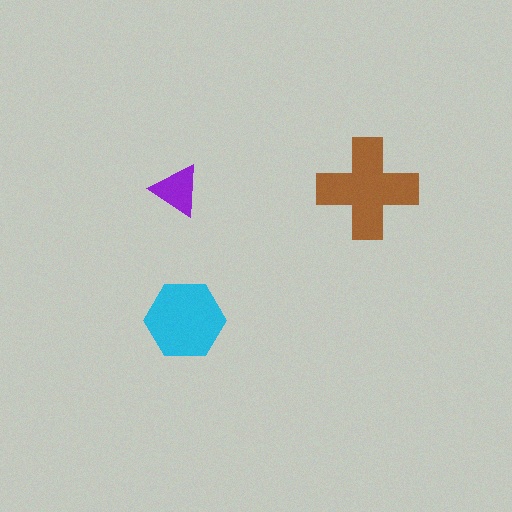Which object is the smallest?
The purple triangle.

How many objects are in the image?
There are 3 objects in the image.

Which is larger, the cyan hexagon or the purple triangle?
The cyan hexagon.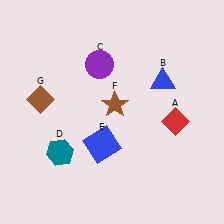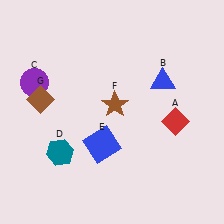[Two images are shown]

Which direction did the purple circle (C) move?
The purple circle (C) moved left.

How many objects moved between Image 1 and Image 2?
1 object moved between the two images.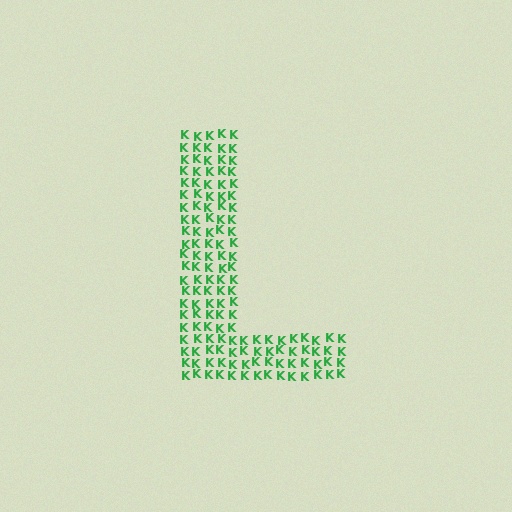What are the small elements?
The small elements are letter K's.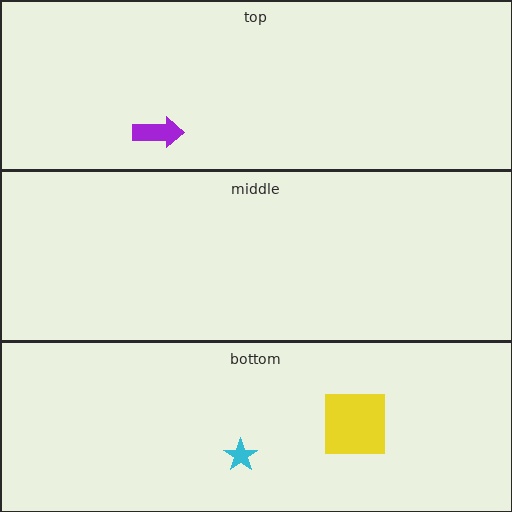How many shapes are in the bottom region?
2.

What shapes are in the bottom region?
The yellow square, the cyan star.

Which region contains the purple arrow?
The top region.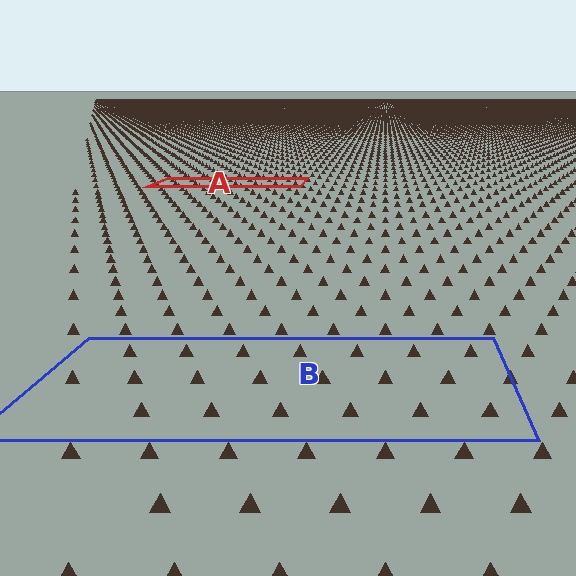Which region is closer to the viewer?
Region B is closer. The texture elements there are larger and more spread out.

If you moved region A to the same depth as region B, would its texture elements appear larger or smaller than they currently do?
They would appear larger. At a closer depth, the same texture elements are projected at a bigger on-screen size.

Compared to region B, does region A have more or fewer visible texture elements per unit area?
Region A has more texture elements per unit area — they are packed more densely because it is farther away.